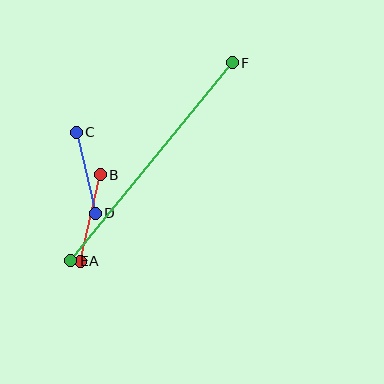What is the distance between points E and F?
The distance is approximately 255 pixels.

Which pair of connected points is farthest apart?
Points E and F are farthest apart.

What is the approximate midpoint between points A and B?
The midpoint is at approximately (90, 218) pixels.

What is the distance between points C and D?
The distance is approximately 83 pixels.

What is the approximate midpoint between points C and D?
The midpoint is at approximately (86, 173) pixels.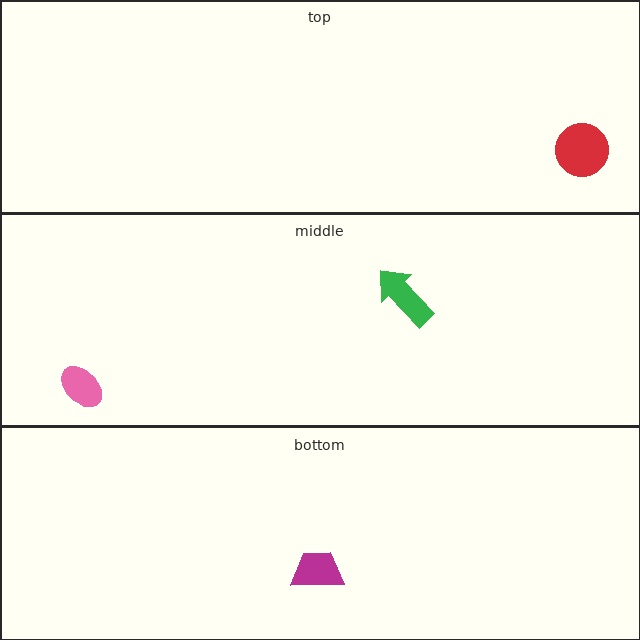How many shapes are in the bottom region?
1.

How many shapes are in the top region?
1.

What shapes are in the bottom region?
The magenta trapezoid.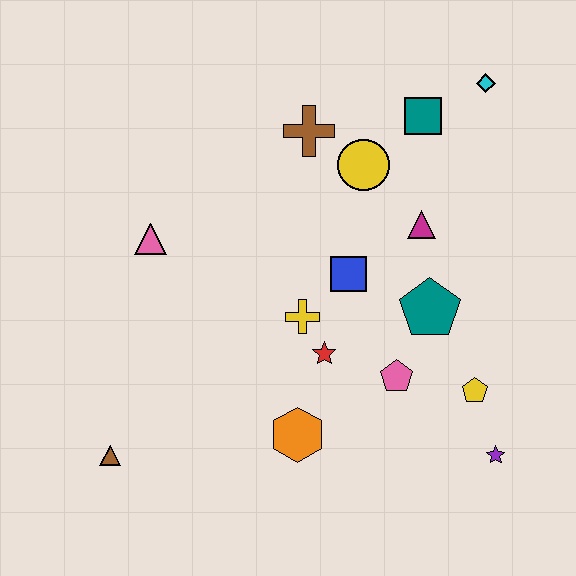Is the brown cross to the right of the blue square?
No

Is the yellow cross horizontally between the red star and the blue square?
No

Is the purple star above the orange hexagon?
No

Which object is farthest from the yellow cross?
The cyan diamond is farthest from the yellow cross.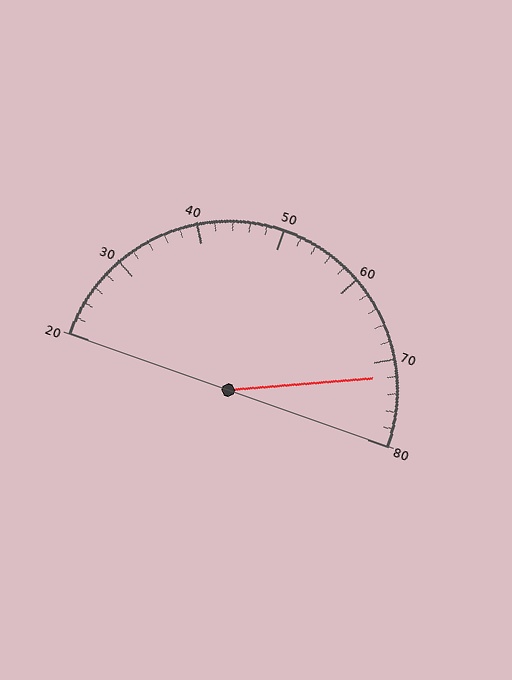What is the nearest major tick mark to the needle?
The nearest major tick mark is 70.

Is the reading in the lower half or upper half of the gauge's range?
The reading is in the upper half of the range (20 to 80).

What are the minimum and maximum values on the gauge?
The gauge ranges from 20 to 80.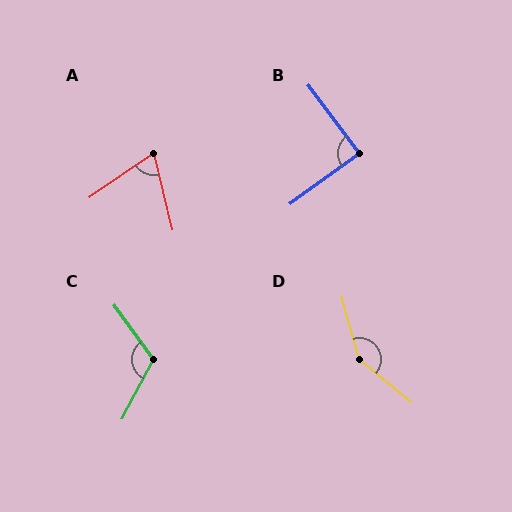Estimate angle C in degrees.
Approximately 116 degrees.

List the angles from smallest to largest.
A (69°), B (90°), C (116°), D (145°).